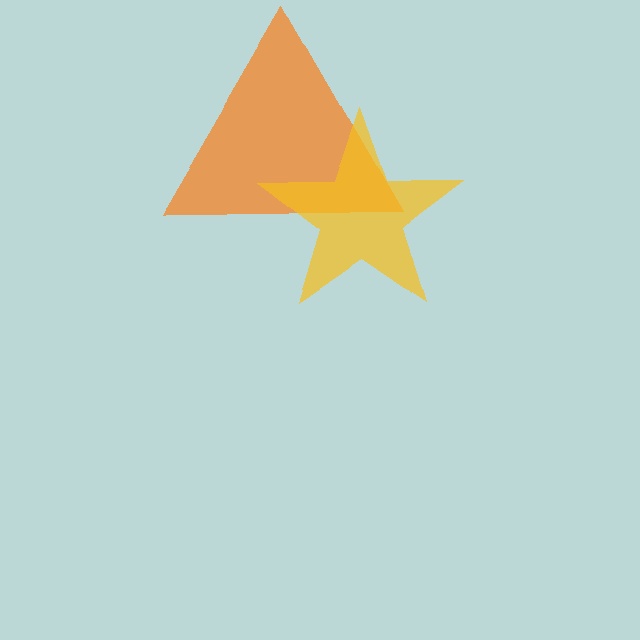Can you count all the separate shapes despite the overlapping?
Yes, there are 2 separate shapes.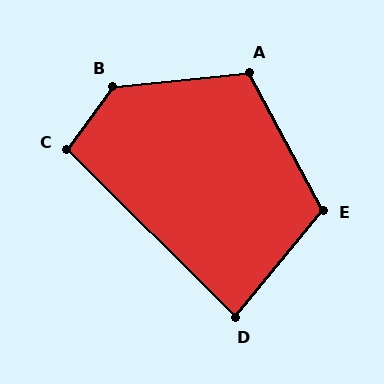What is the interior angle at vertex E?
Approximately 112 degrees (obtuse).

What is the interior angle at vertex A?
Approximately 113 degrees (obtuse).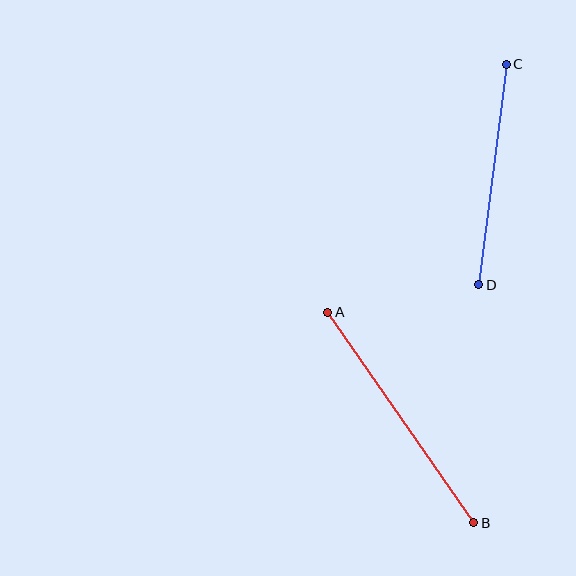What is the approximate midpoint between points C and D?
The midpoint is at approximately (492, 175) pixels.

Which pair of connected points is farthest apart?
Points A and B are farthest apart.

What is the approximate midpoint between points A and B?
The midpoint is at approximately (401, 418) pixels.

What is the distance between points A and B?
The distance is approximately 256 pixels.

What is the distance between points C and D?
The distance is approximately 222 pixels.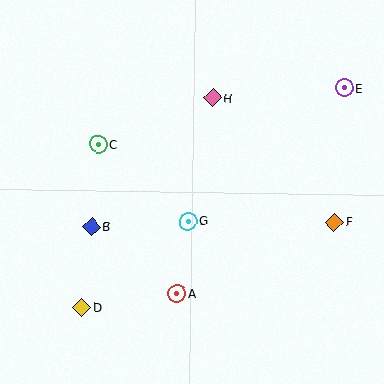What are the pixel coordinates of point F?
Point F is at (334, 222).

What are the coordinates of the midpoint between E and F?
The midpoint between E and F is at (339, 155).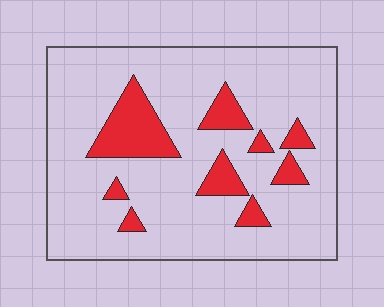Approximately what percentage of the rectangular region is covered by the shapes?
Approximately 15%.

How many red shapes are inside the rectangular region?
9.